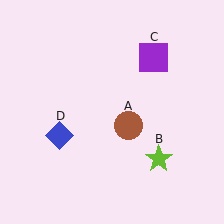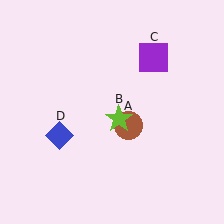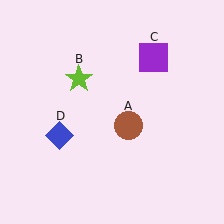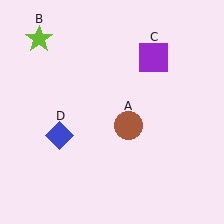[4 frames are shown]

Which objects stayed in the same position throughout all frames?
Brown circle (object A) and purple square (object C) and blue diamond (object D) remained stationary.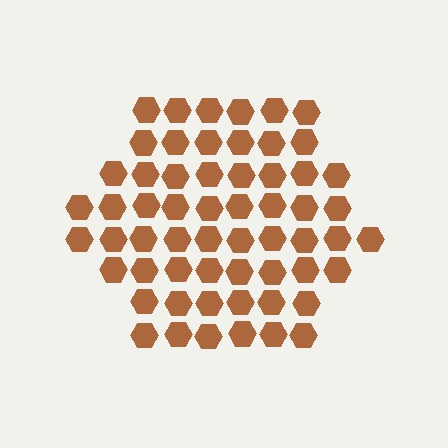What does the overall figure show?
The overall figure shows a hexagon.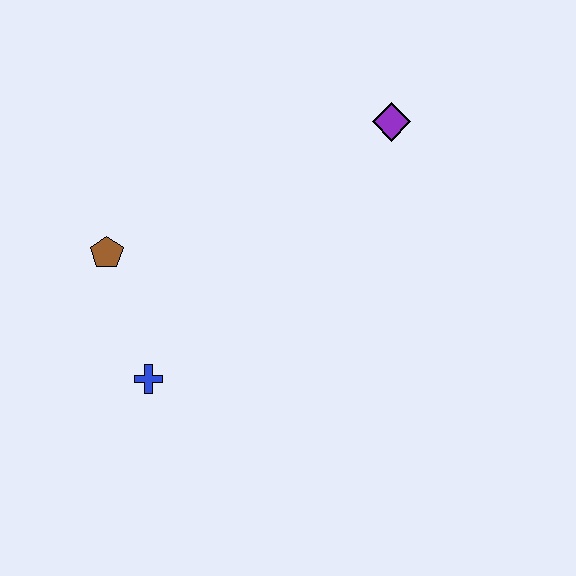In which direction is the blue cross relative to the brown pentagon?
The blue cross is below the brown pentagon.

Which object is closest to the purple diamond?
The brown pentagon is closest to the purple diamond.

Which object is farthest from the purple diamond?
The blue cross is farthest from the purple diamond.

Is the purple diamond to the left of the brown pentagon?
No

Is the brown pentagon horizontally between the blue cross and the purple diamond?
No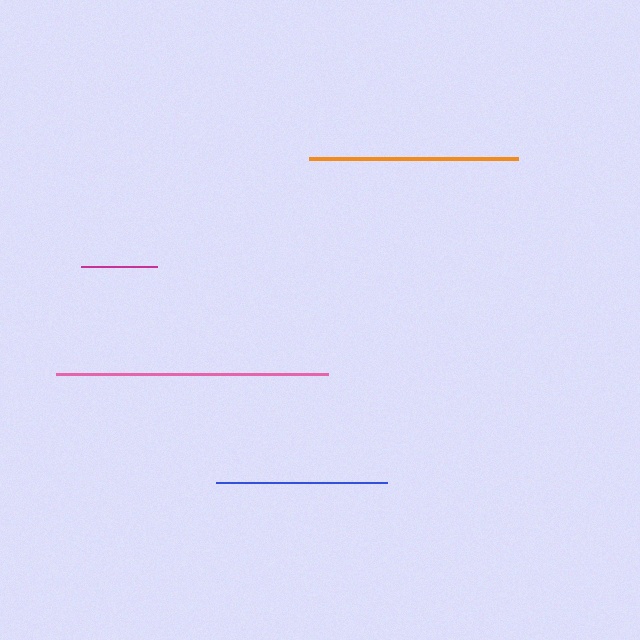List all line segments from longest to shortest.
From longest to shortest: pink, orange, blue, magenta.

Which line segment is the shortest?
The magenta line is the shortest at approximately 77 pixels.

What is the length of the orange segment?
The orange segment is approximately 209 pixels long.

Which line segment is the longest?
The pink line is the longest at approximately 272 pixels.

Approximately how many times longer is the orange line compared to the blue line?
The orange line is approximately 1.2 times the length of the blue line.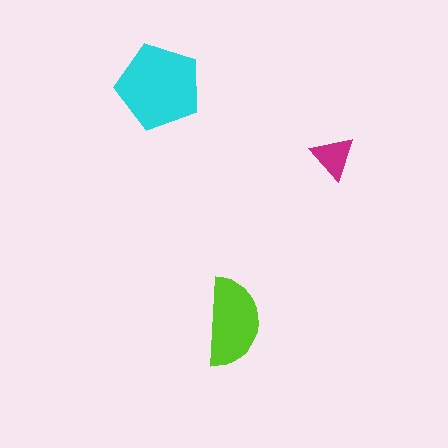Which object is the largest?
The cyan pentagon.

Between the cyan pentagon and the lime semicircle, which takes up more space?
The cyan pentagon.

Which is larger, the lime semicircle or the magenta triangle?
The lime semicircle.